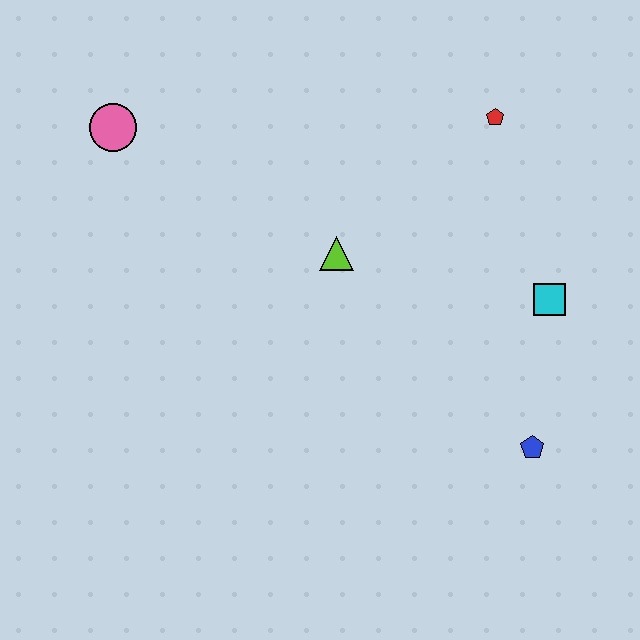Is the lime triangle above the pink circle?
No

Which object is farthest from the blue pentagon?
The pink circle is farthest from the blue pentagon.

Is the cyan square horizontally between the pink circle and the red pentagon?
No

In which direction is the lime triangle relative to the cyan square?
The lime triangle is to the left of the cyan square.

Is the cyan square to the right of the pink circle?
Yes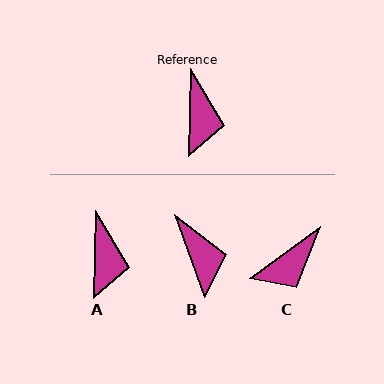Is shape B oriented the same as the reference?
No, it is off by about 21 degrees.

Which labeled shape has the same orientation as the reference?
A.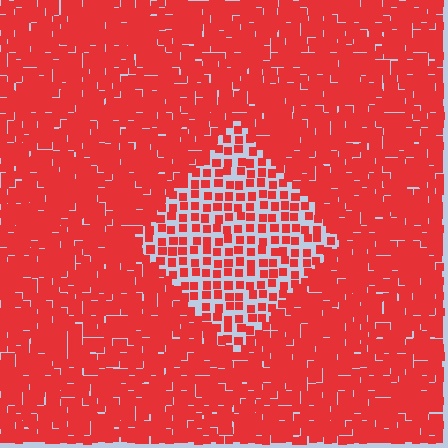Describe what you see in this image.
The image contains small red elements arranged at two different densities. A diamond-shaped region is visible where the elements are less densely packed than the surrounding area.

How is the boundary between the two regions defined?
The boundary is defined by a change in element density (approximately 2.2x ratio). All elements are the same color, size, and shape.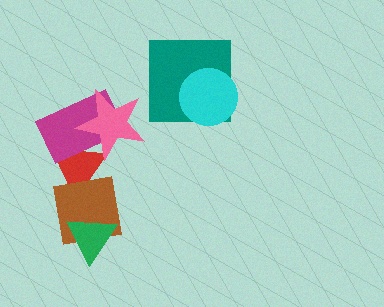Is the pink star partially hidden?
No, no other shape covers it.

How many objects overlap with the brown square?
2 objects overlap with the brown square.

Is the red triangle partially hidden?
Yes, it is partially covered by another shape.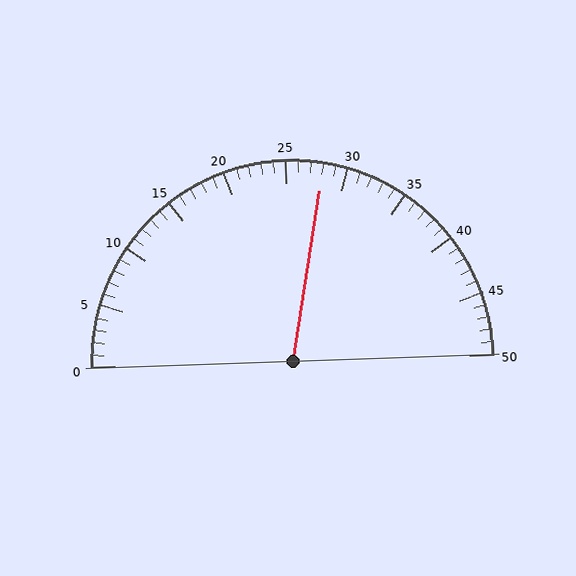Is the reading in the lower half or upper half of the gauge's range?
The reading is in the upper half of the range (0 to 50).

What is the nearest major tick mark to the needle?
The nearest major tick mark is 30.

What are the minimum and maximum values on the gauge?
The gauge ranges from 0 to 50.